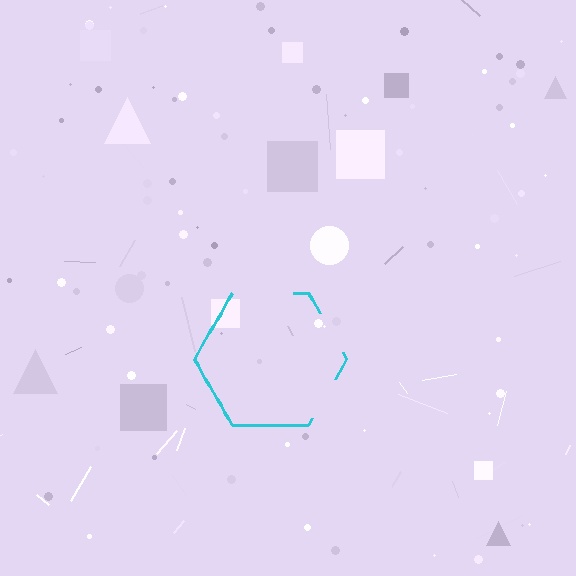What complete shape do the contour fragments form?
The contour fragments form a hexagon.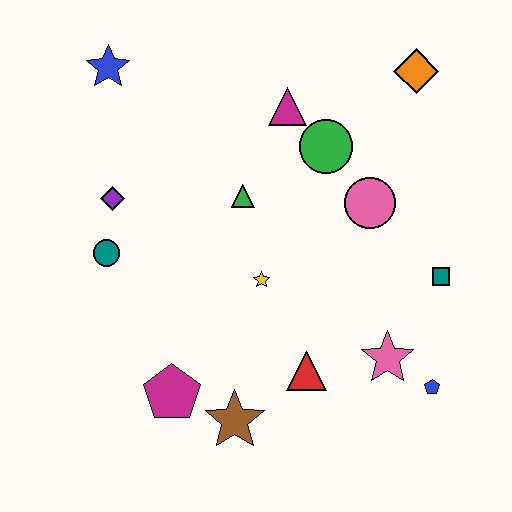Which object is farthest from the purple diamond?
The blue pentagon is farthest from the purple diamond.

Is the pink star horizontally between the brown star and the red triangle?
No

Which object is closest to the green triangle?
The yellow star is closest to the green triangle.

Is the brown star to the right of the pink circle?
No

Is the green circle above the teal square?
Yes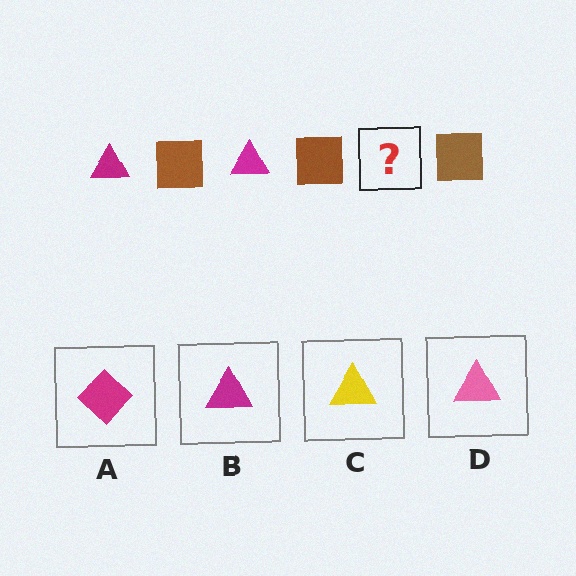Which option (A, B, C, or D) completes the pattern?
B.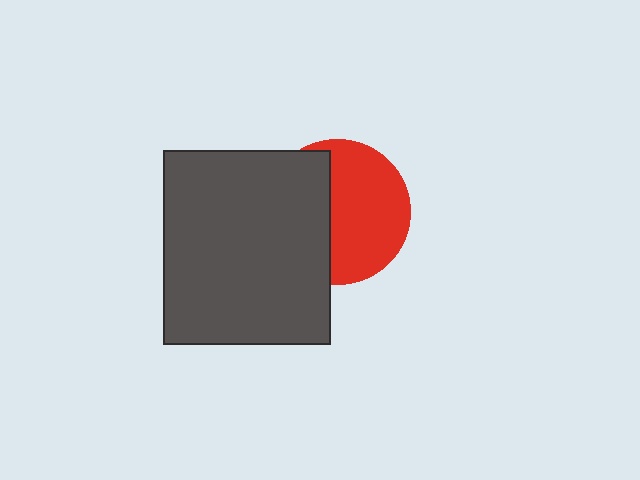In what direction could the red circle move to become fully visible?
The red circle could move right. That would shift it out from behind the dark gray rectangle entirely.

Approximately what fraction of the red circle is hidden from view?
Roughly 44% of the red circle is hidden behind the dark gray rectangle.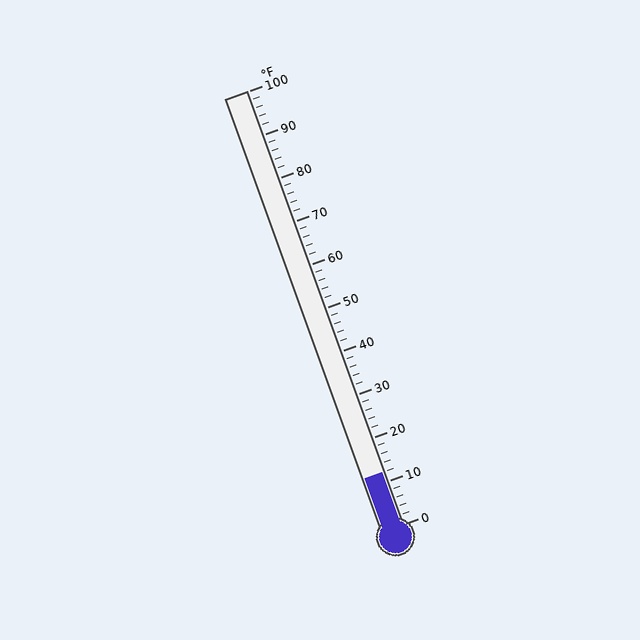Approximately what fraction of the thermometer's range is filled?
The thermometer is filled to approximately 10% of its range.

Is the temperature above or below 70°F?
The temperature is below 70°F.